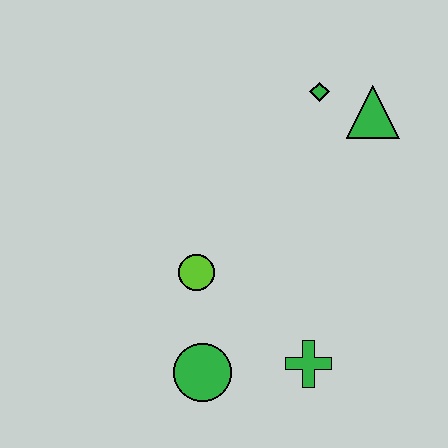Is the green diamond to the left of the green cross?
No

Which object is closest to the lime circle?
The green circle is closest to the lime circle.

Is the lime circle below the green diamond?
Yes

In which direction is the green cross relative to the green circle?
The green cross is to the right of the green circle.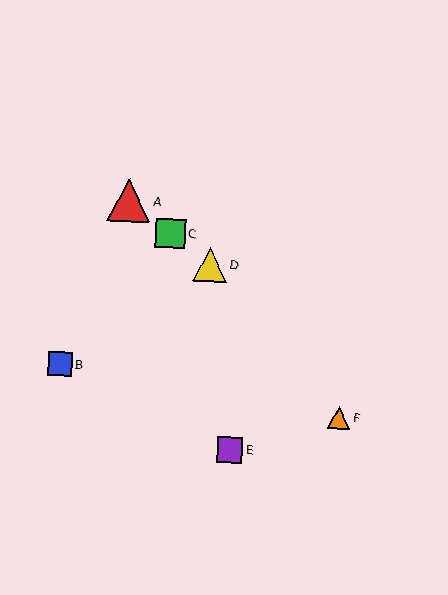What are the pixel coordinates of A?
Object A is at (129, 200).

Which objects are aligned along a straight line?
Objects A, C, D are aligned along a straight line.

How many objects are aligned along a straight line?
3 objects (A, C, D) are aligned along a straight line.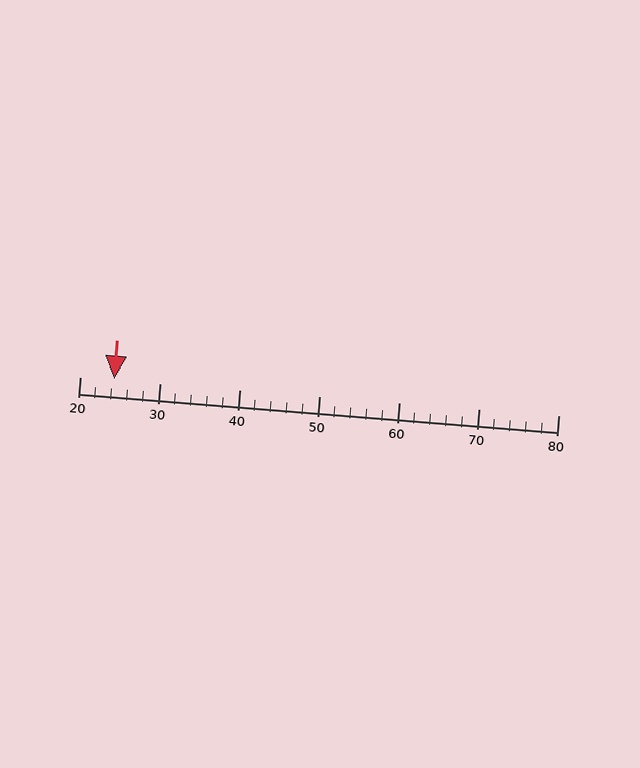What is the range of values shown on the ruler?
The ruler shows values from 20 to 80.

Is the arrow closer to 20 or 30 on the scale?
The arrow is closer to 20.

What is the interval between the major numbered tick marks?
The major tick marks are spaced 10 units apart.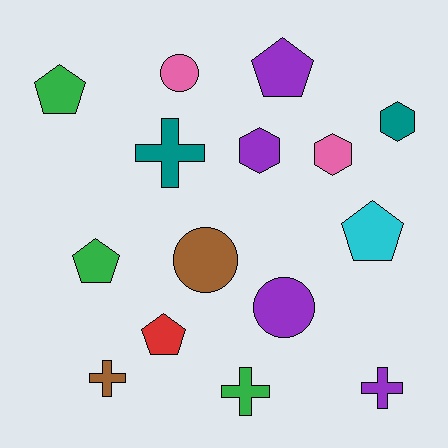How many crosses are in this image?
There are 4 crosses.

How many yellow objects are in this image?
There are no yellow objects.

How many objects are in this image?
There are 15 objects.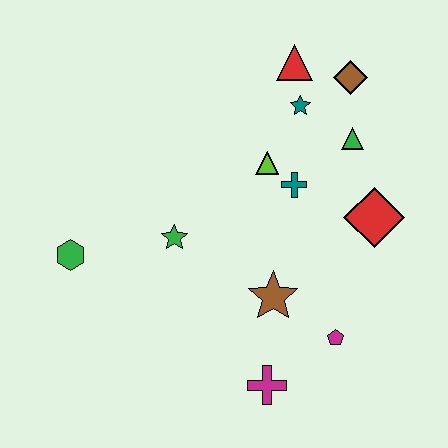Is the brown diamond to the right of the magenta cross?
Yes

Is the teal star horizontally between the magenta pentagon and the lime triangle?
Yes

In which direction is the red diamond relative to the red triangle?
The red diamond is below the red triangle.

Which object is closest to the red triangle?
The teal star is closest to the red triangle.